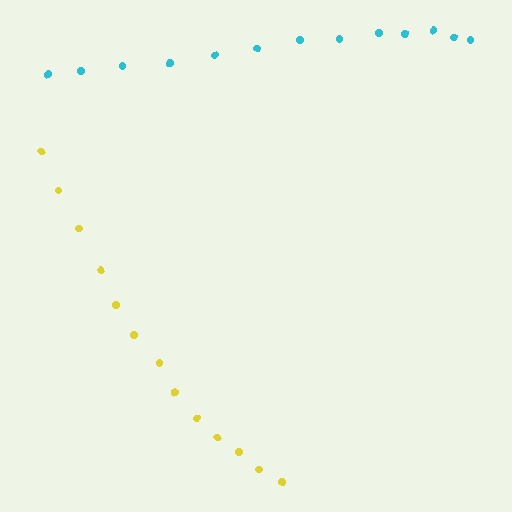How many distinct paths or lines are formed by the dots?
There are 2 distinct paths.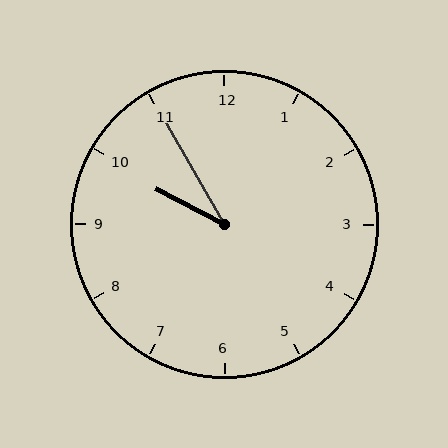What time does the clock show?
9:55.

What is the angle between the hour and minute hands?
Approximately 32 degrees.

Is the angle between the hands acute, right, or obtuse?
It is acute.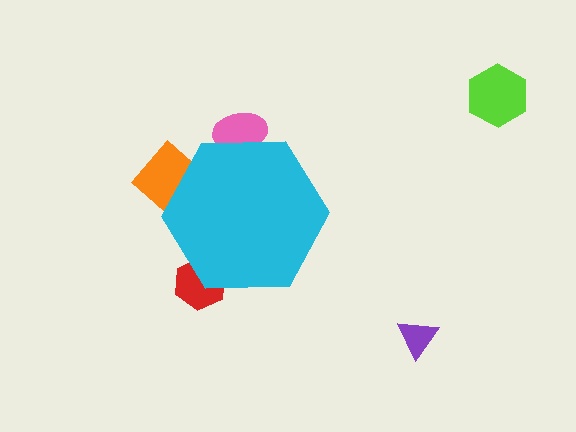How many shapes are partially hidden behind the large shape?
3 shapes are partially hidden.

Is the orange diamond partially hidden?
Yes, the orange diamond is partially hidden behind the cyan hexagon.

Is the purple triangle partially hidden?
No, the purple triangle is fully visible.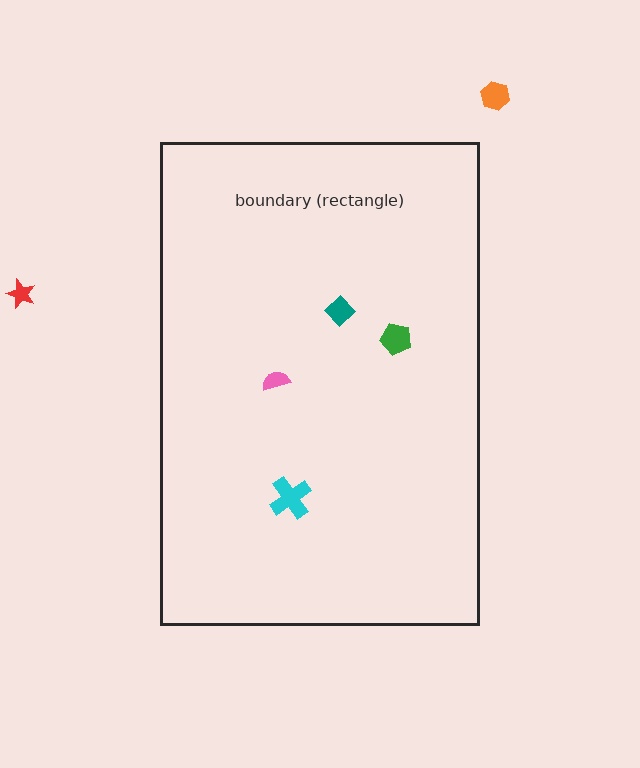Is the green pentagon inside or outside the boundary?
Inside.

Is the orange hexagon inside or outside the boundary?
Outside.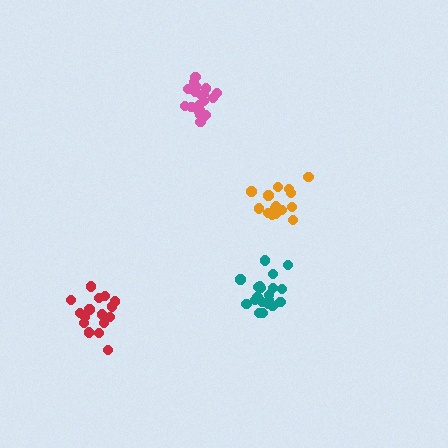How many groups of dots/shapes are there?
There are 4 groups.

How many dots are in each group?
Group 1: 15 dots, Group 2: 20 dots, Group 3: 20 dots, Group 4: 16 dots (71 total).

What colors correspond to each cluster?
The clusters are colored: orange, teal, pink, red.